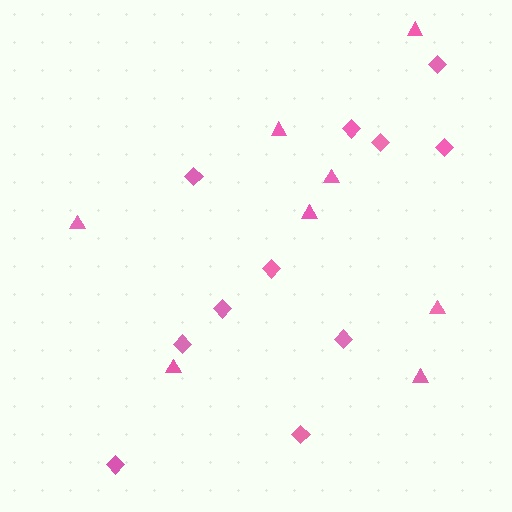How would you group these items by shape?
There are 2 groups: one group of triangles (8) and one group of diamonds (11).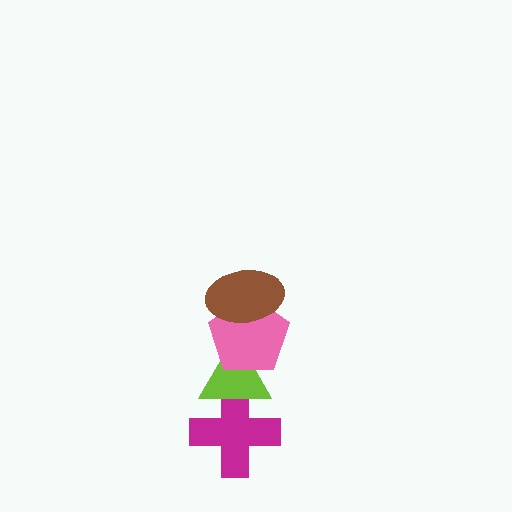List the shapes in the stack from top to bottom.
From top to bottom: the brown ellipse, the pink pentagon, the lime triangle, the magenta cross.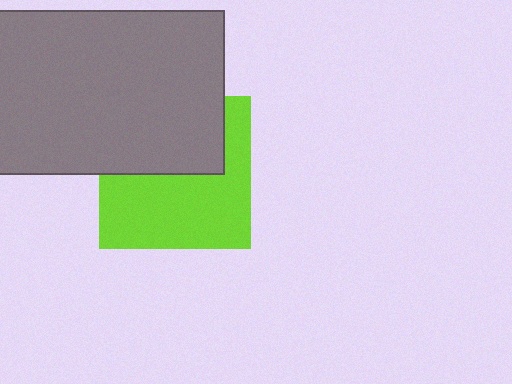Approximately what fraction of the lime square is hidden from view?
Roughly 43% of the lime square is hidden behind the gray rectangle.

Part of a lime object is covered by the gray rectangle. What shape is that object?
It is a square.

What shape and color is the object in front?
The object in front is a gray rectangle.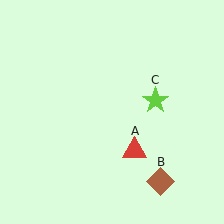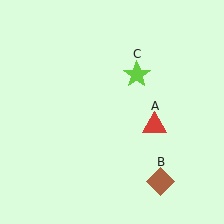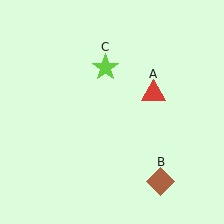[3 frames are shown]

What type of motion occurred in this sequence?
The red triangle (object A), lime star (object C) rotated counterclockwise around the center of the scene.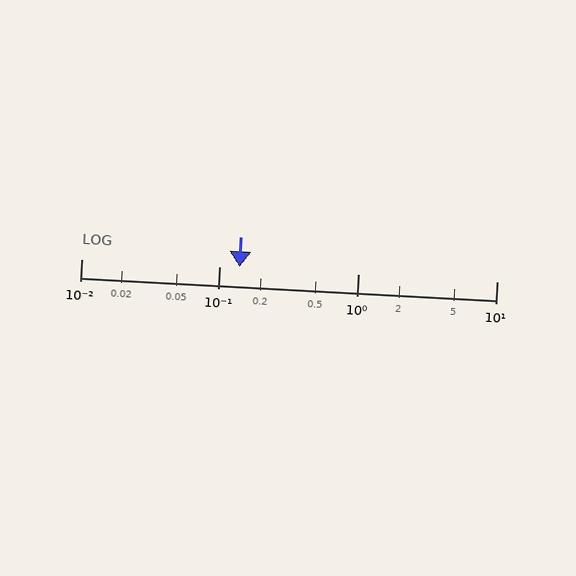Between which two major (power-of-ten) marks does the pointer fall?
The pointer is between 0.1 and 1.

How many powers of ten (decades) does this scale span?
The scale spans 3 decades, from 0.01 to 10.